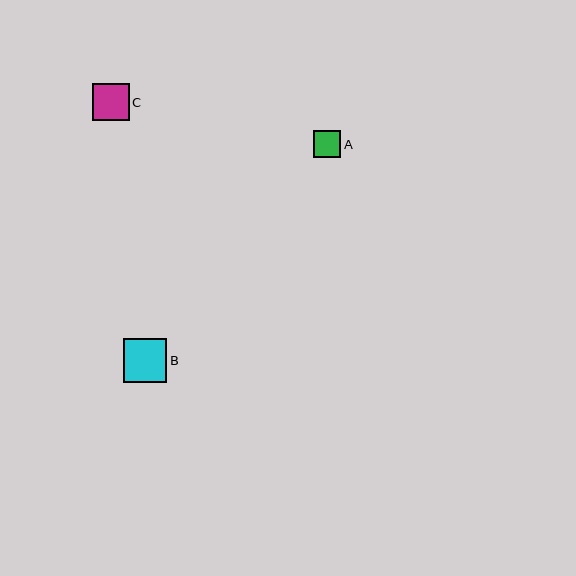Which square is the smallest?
Square A is the smallest with a size of approximately 28 pixels.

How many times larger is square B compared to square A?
Square B is approximately 1.6 times the size of square A.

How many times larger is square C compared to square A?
Square C is approximately 1.3 times the size of square A.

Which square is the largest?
Square B is the largest with a size of approximately 44 pixels.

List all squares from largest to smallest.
From largest to smallest: B, C, A.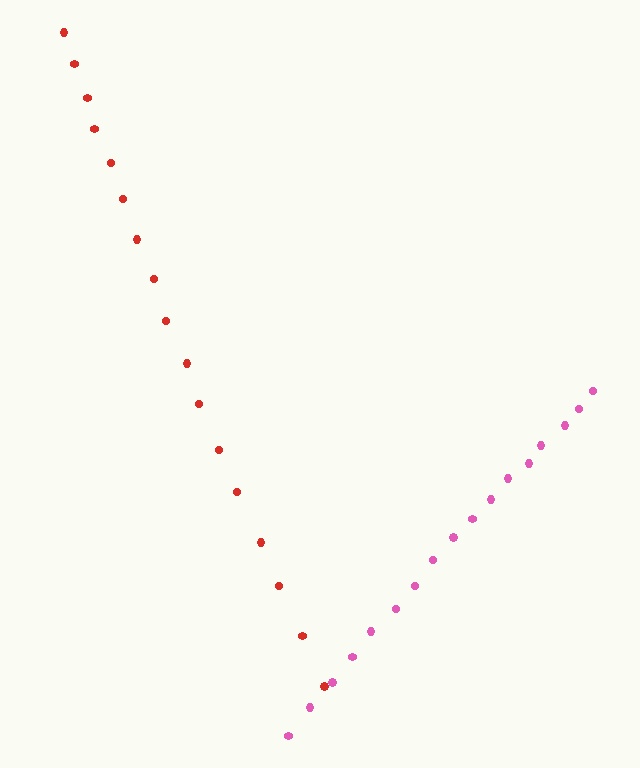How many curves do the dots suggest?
There are 2 distinct paths.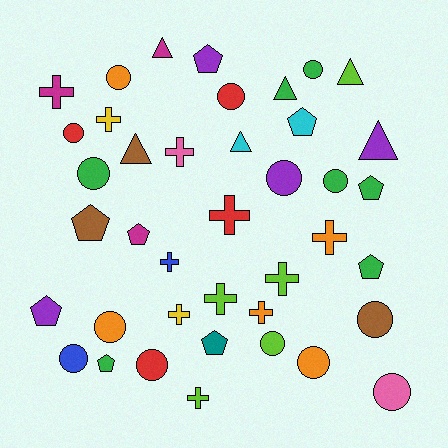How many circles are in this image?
There are 14 circles.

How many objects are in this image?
There are 40 objects.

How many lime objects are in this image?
There are 5 lime objects.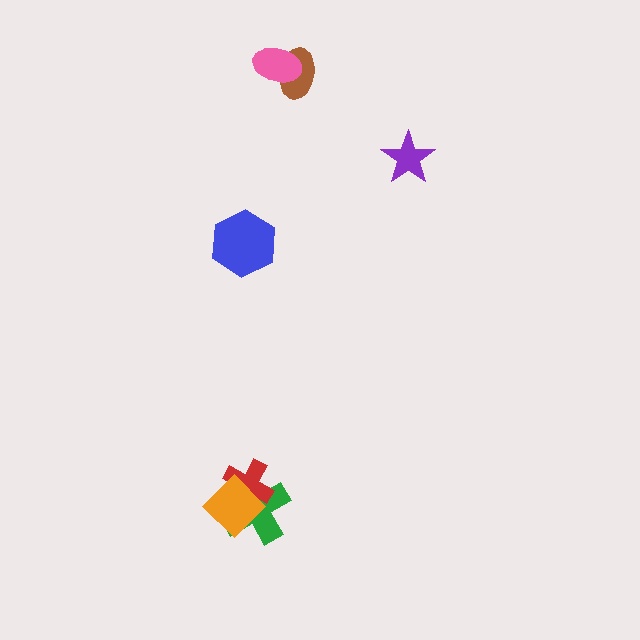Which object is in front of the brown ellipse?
The pink ellipse is in front of the brown ellipse.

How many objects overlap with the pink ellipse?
1 object overlaps with the pink ellipse.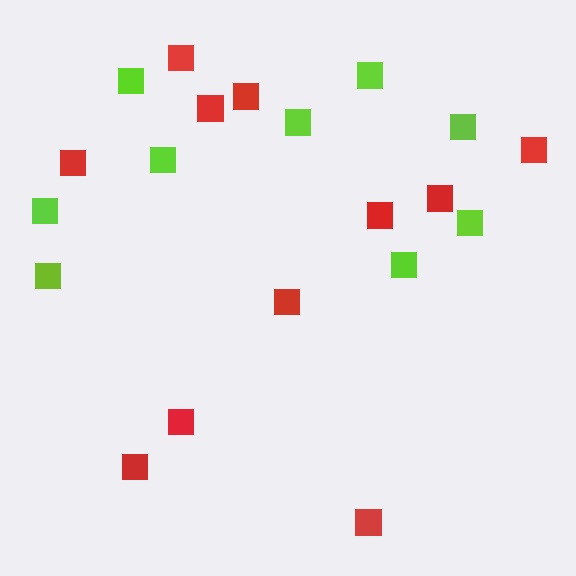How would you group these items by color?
There are 2 groups: one group of red squares (11) and one group of lime squares (9).